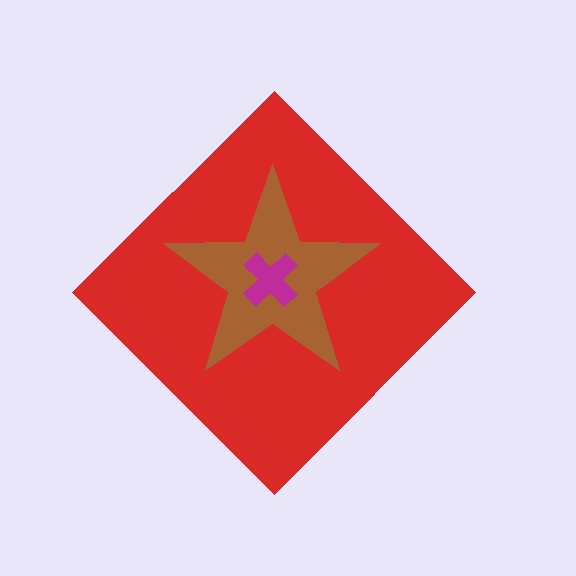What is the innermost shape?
The magenta cross.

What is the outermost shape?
The red diamond.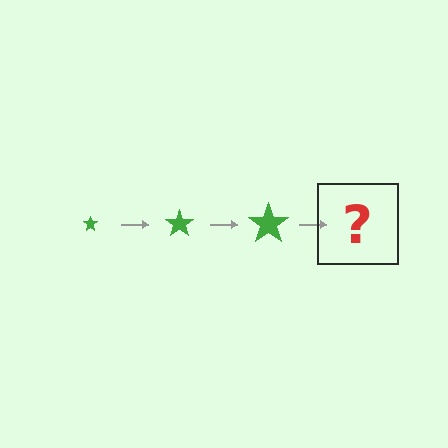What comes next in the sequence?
The next element should be a green star, larger than the previous one.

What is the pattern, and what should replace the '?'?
The pattern is that the star gets progressively larger each step. The '?' should be a green star, larger than the previous one.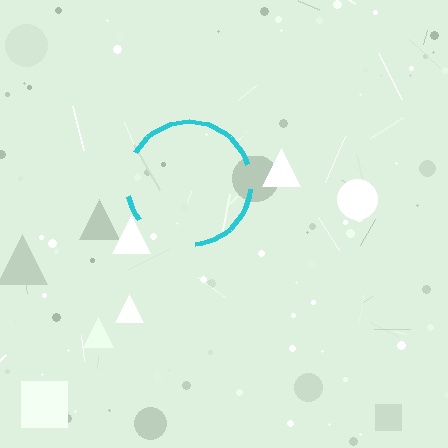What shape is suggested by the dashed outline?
The dashed outline suggests a circle.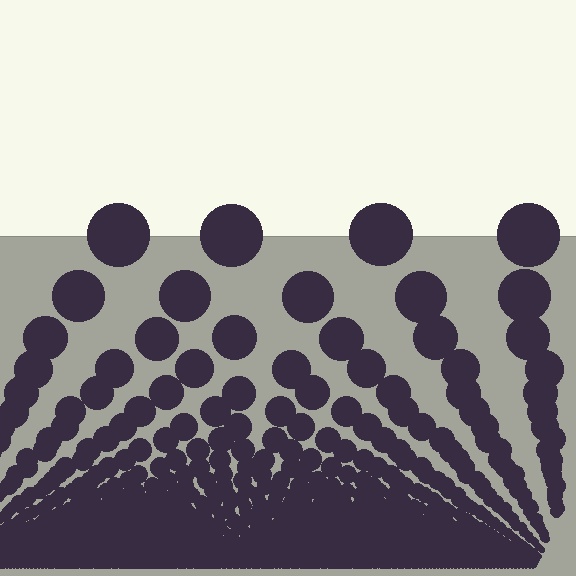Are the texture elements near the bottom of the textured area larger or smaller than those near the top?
Smaller. The gradient is inverted — elements near the bottom are smaller and denser.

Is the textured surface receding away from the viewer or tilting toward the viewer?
The surface appears to tilt toward the viewer. Texture elements get larger and sparser toward the top.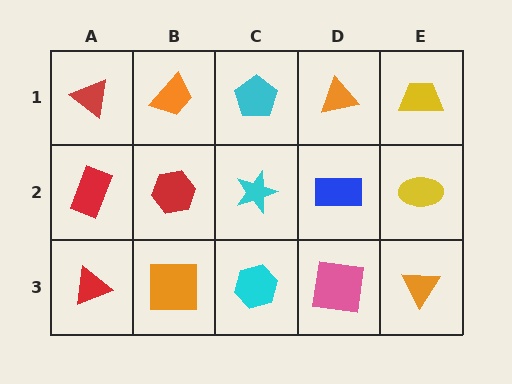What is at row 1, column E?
A yellow trapezoid.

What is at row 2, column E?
A yellow ellipse.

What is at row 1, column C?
A cyan pentagon.